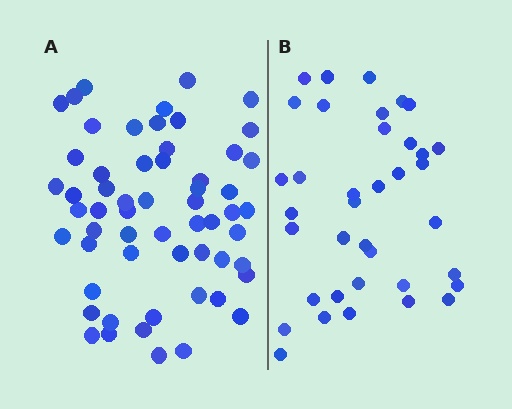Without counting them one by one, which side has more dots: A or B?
Region A (the left region) has more dots.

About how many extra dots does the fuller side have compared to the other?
Region A has approximately 20 more dots than region B.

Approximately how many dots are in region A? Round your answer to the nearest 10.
About 60 dots. (The exact count is 58, which rounds to 60.)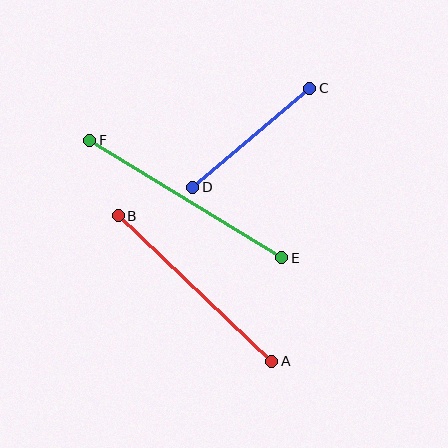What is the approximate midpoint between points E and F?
The midpoint is at approximately (186, 199) pixels.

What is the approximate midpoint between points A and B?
The midpoint is at approximately (195, 288) pixels.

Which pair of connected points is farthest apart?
Points E and F are farthest apart.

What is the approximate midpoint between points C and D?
The midpoint is at approximately (251, 138) pixels.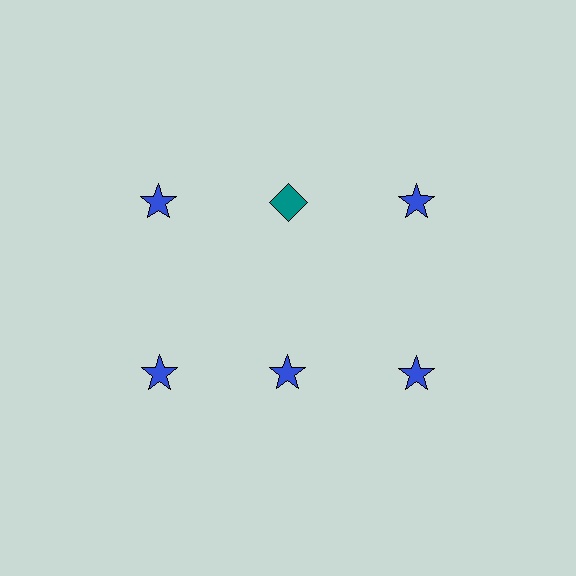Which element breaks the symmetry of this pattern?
The teal diamond in the top row, second from left column breaks the symmetry. All other shapes are blue stars.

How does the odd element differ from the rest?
It differs in both color (teal instead of blue) and shape (diamond instead of star).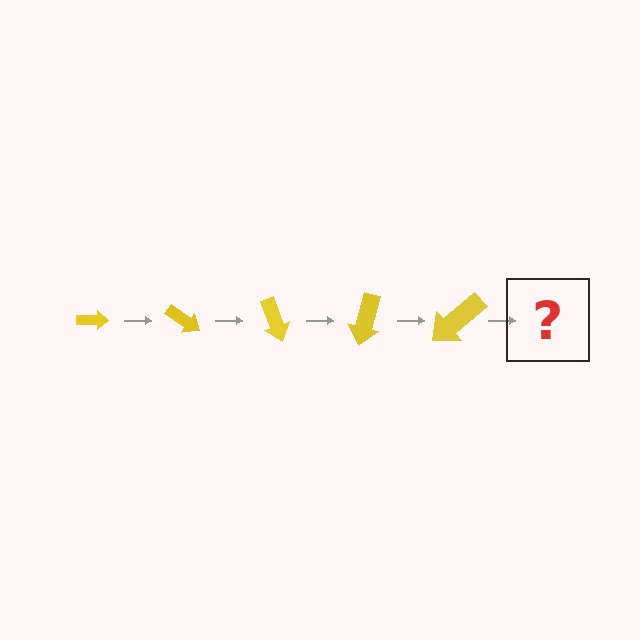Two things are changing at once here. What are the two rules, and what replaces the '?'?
The two rules are that the arrow grows larger each step and it rotates 35 degrees each step. The '?' should be an arrow, larger than the previous one and rotated 175 degrees from the start.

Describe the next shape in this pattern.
It should be an arrow, larger than the previous one and rotated 175 degrees from the start.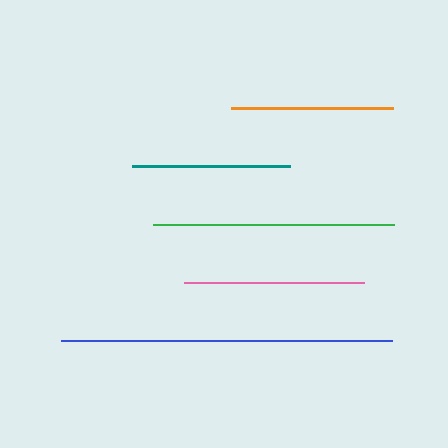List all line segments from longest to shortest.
From longest to shortest: blue, green, pink, orange, teal.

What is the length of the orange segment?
The orange segment is approximately 162 pixels long.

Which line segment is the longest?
The blue line is the longest at approximately 331 pixels.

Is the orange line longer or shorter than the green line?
The green line is longer than the orange line.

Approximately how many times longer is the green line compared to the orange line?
The green line is approximately 1.5 times the length of the orange line.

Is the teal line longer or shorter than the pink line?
The pink line is longer than the teal line.